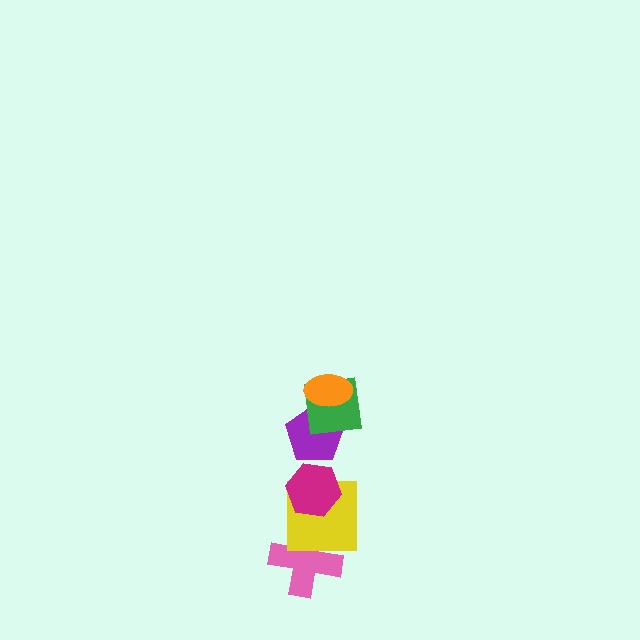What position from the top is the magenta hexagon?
The magenta hexagon is 4th from the top.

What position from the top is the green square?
The green square is 2nd from the top.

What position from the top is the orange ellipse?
The orange ellipse is 1st from the top.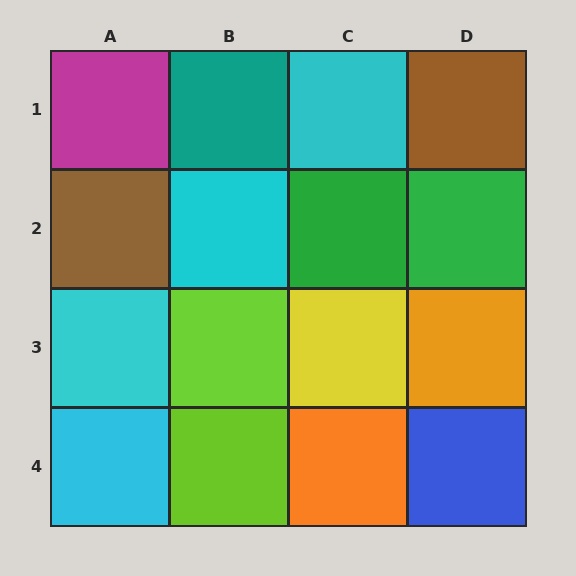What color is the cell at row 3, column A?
Cyan.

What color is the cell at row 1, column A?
Magenta.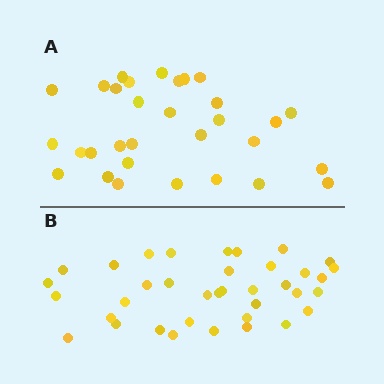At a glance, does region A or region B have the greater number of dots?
Region B (the bottom region) has more dots.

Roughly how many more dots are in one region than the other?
Region B has about 6 more dots than region A.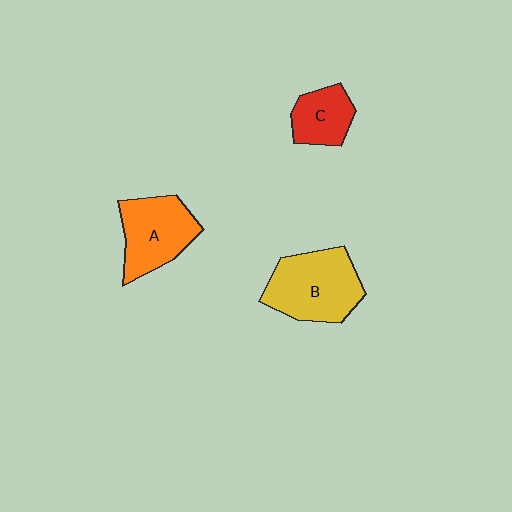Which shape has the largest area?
Shape B (yellow).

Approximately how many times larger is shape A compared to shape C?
Approximately 1.6 times.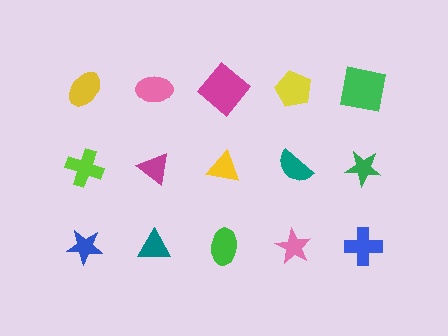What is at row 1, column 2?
A pink ellipse.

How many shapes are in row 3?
5 shapes.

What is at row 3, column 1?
A blue star.